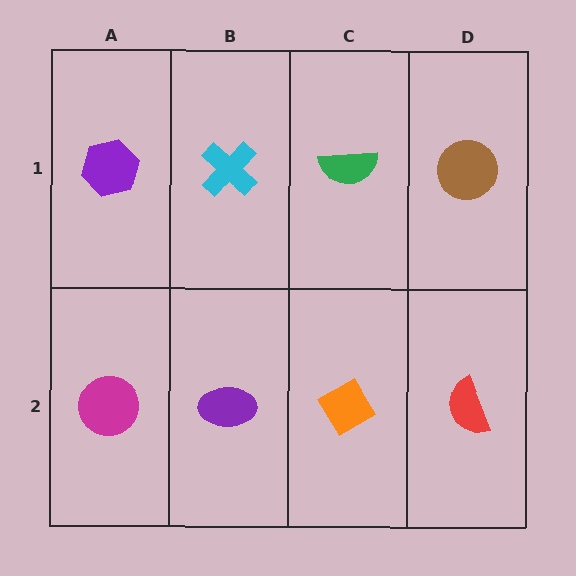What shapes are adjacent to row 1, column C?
An orange diamond (row 2, column C), a cyan cross (row 1, column B), a brown circle (row 1, column D).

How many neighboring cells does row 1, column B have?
3.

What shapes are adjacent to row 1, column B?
A purple ellipse (row 2, column B), a purple hexagon (row 1, column A), a green semicircle (row 1, column C).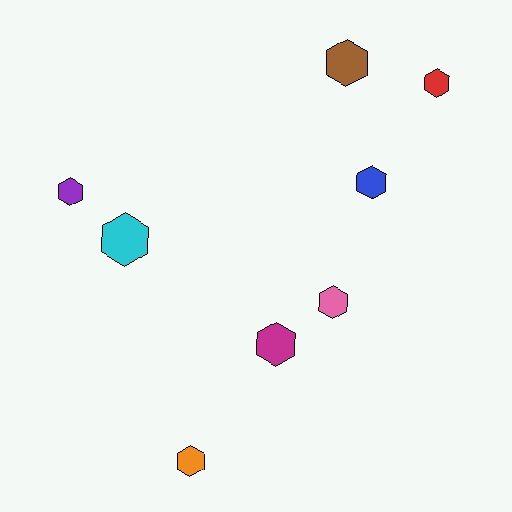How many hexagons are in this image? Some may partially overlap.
There are 8 hexagons.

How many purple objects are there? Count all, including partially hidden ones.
There is 1 purple object.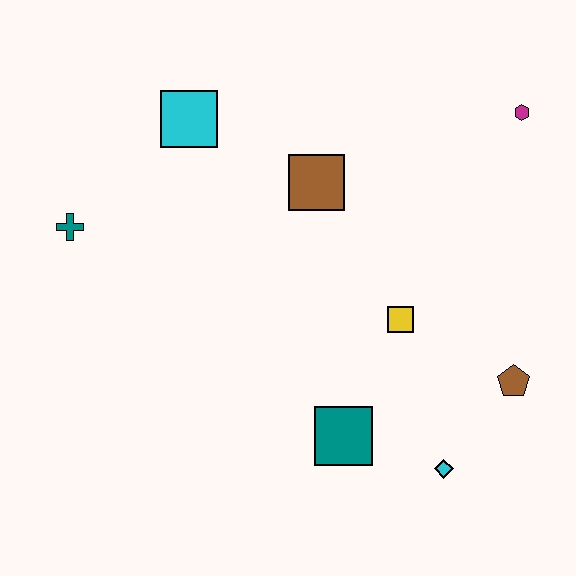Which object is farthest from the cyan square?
The cyan diamond is farthest from the cyan square.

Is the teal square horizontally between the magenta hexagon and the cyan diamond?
No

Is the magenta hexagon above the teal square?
Yes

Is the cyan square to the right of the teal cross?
Yes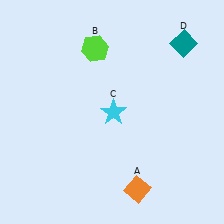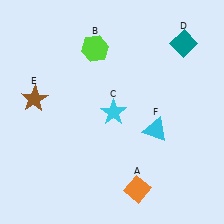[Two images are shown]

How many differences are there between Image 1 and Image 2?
There are 2 differences between the two images.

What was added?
A brown star (E), a cyan triangle (F) were added in Image 2.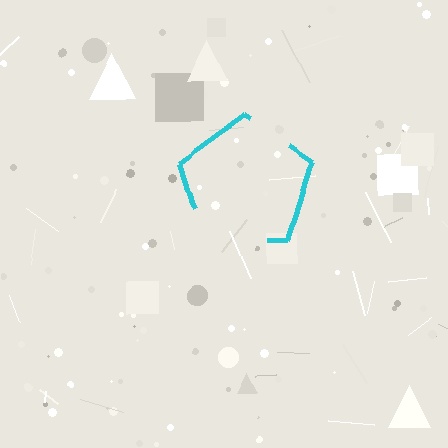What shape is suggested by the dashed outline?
The dashed outline suggests a pentagon.